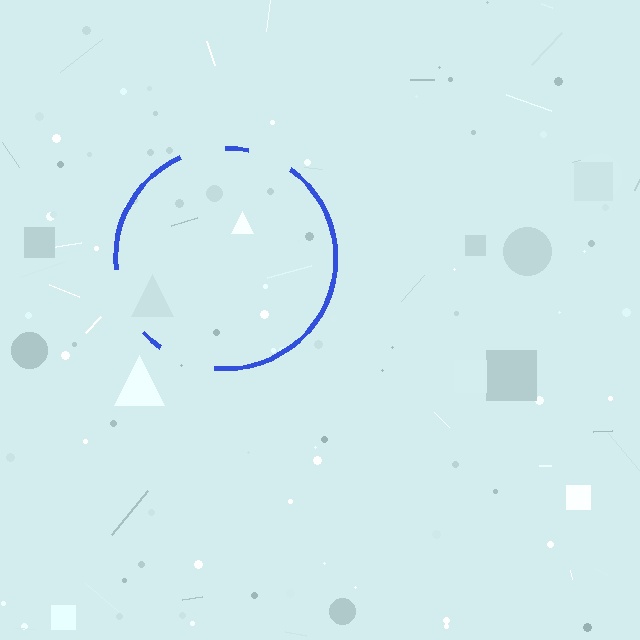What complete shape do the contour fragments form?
The contour fragments form a circle.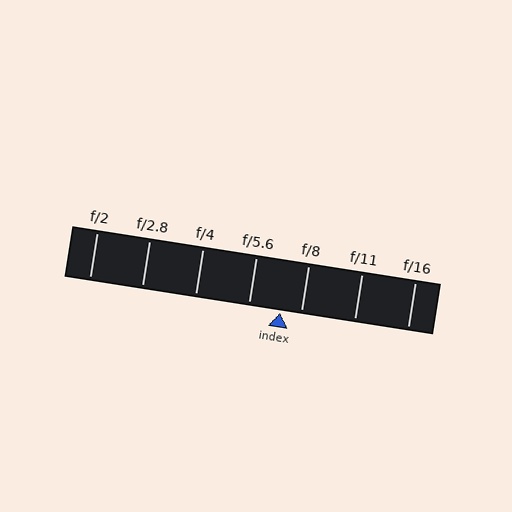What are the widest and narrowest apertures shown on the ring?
The widest aperture shown is f/2 and the narrowest is f/16.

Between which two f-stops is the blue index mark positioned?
The index mark is between f/5.6 and f/8.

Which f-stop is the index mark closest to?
The index mark is closest to f/8.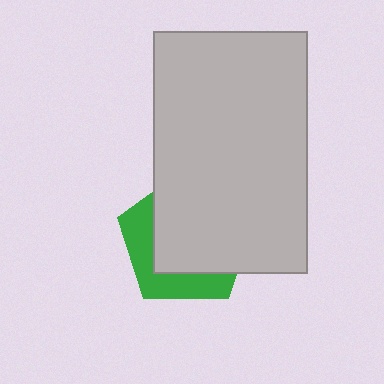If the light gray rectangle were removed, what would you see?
You would see the complete green pentagon.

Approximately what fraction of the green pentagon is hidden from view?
Roughly 65% of the green pentagon is hidden behind the light gray rectangle.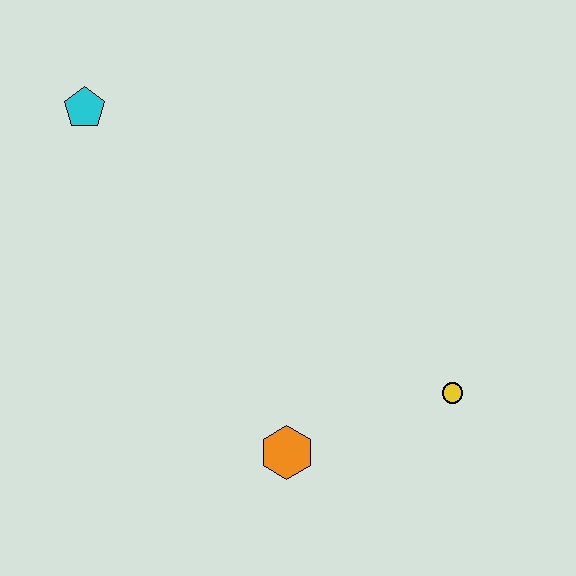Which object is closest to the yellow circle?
The orange hexagon is closest to the yellow circle.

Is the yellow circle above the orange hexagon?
Yes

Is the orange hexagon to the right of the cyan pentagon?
Yes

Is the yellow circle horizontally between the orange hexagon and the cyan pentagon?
No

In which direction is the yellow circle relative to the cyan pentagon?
The yellow circle is to the right of the cyan pentagon.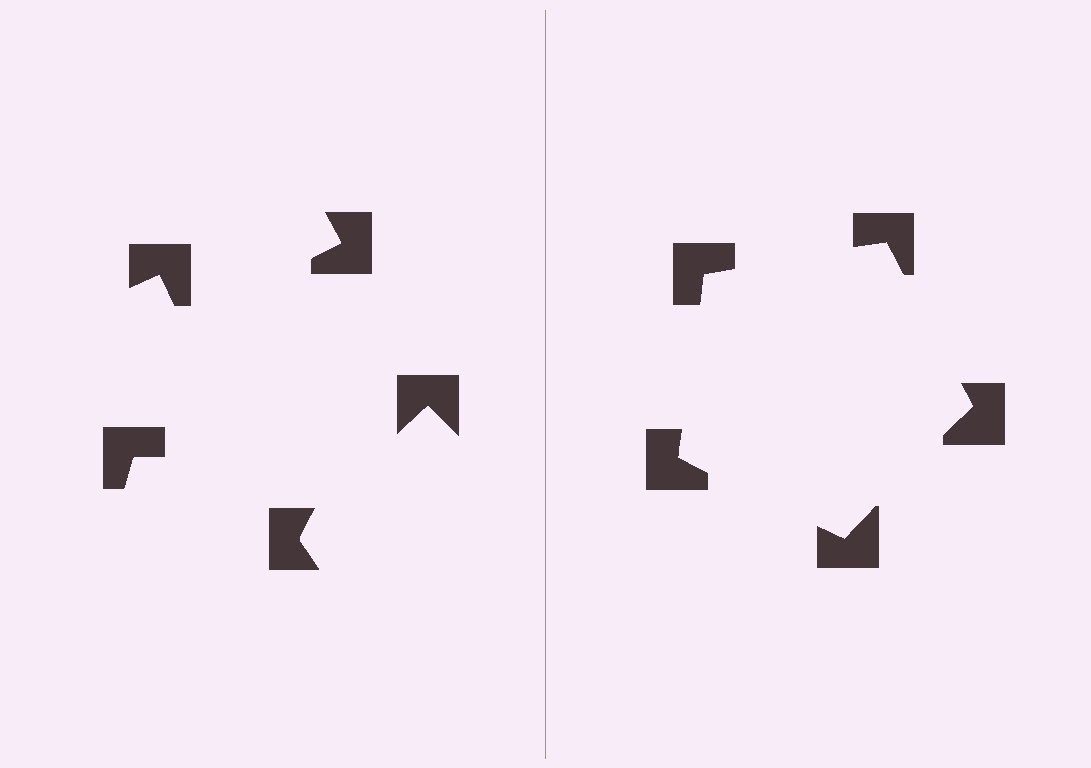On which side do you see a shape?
An illusory pentagon appears on the right side. On the left side the wedge cuts are rotated, so no coherent shape forms.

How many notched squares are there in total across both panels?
10 — 5 on each side.